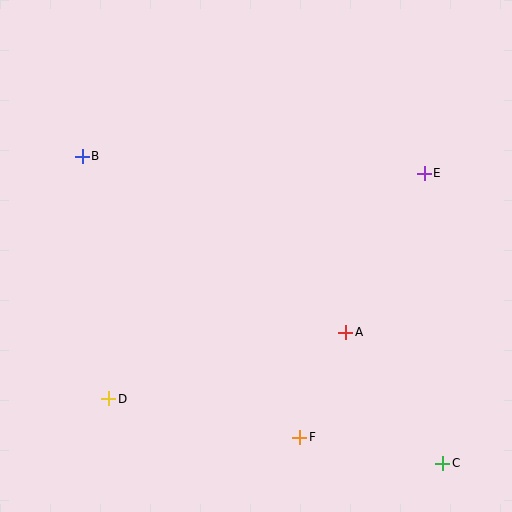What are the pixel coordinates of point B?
Point B is at (82, 156).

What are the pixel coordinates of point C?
Point C is at (443, 463).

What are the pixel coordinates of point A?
Point A is at (346, 332).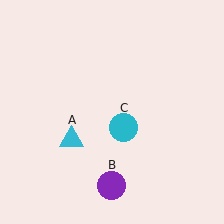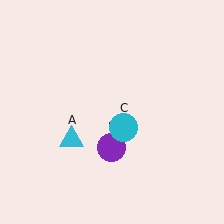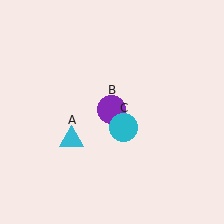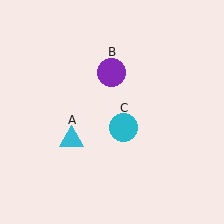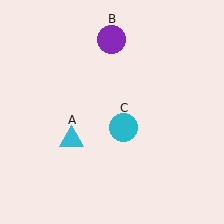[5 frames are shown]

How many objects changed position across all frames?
1 object changed position: purple circle (object B).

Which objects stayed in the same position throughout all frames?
Cyan triangle (object A) and cyan circle (object C) remained stationary.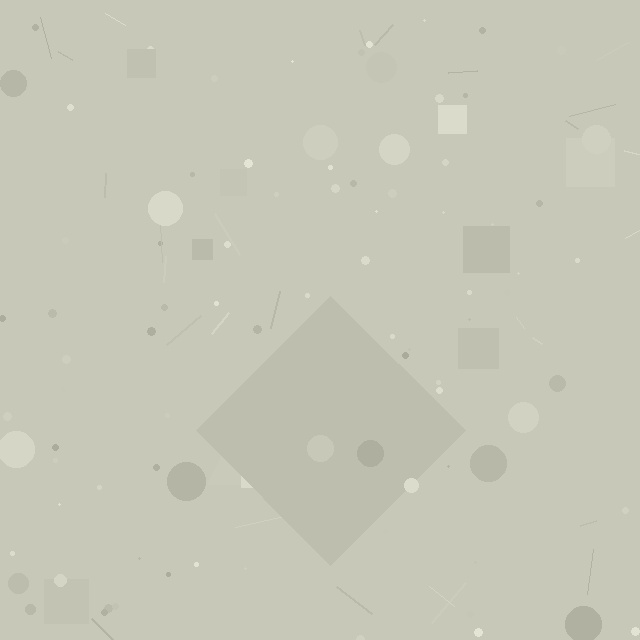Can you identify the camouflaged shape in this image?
The camouflaged shape is a diamond.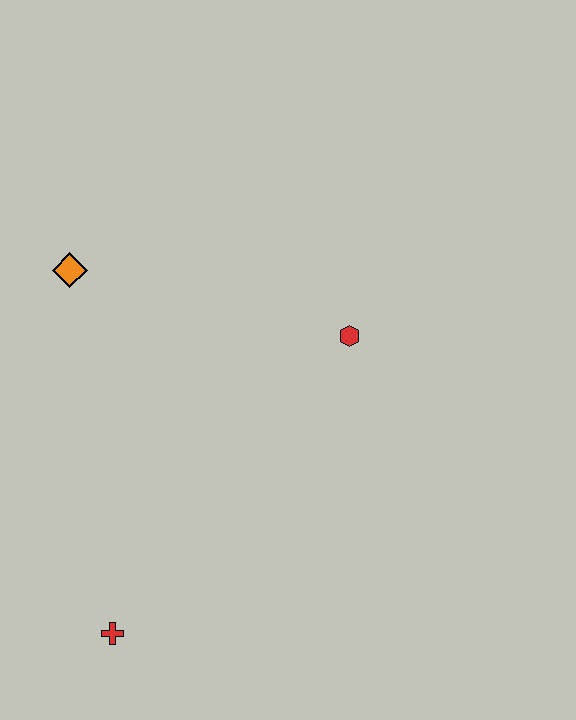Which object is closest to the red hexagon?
The orange diamond is closest to the red hexagon.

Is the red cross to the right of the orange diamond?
Yes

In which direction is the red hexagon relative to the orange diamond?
The red hexagon is to the right of the orange diamond.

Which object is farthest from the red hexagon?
The red cross is farthest from the red hexagon.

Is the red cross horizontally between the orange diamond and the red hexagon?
Yes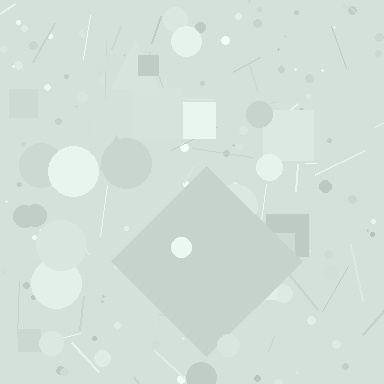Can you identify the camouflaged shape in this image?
The camouflaged shape is a diamond.